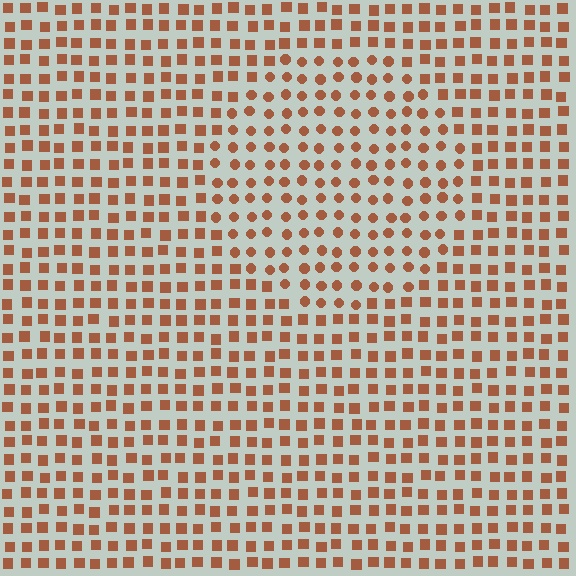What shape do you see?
I see a circle.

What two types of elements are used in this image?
The image uses circles inside the circle region and squares outside it.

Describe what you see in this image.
The image is filled with small brown elements arranged in a uniform grid. A circle-shaped region contains circles, while the surrounding area contains squares. The boundary is defined purely by the change in element shape.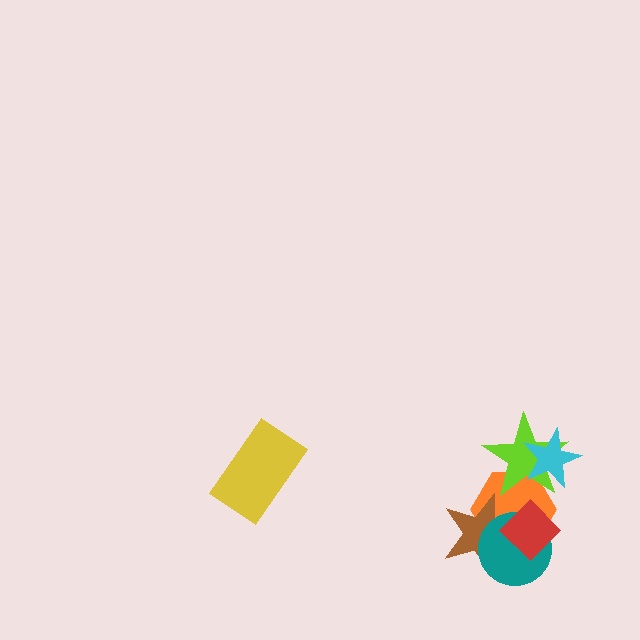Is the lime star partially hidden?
Yes, it is partially covered by another shape.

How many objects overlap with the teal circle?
3 objects overlap with the teal circle.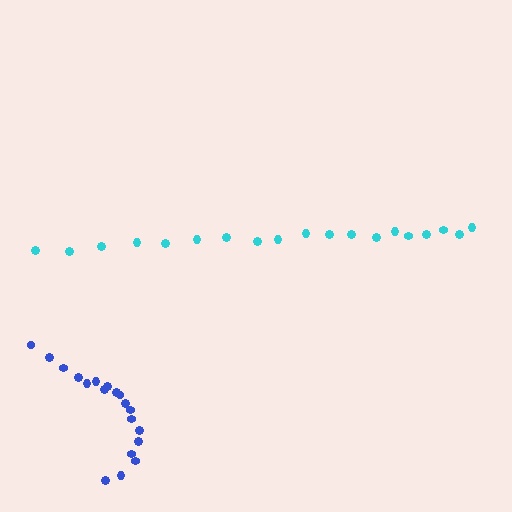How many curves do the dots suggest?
There are 2 distinct paths.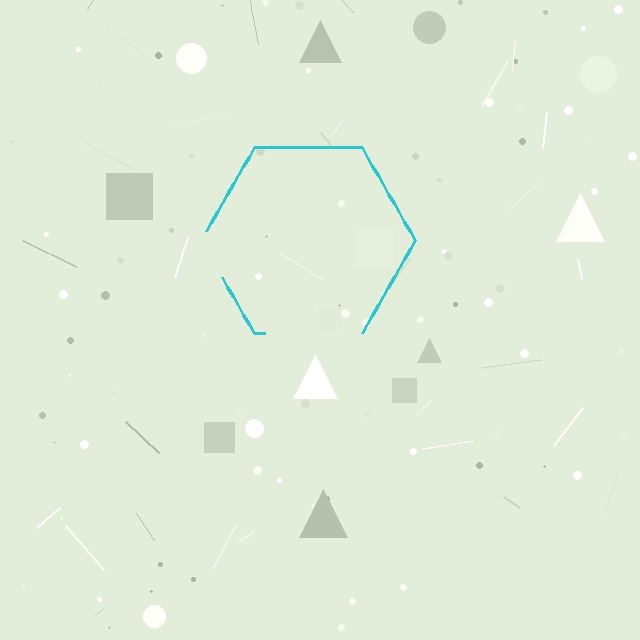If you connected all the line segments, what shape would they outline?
They would outline a hexagon.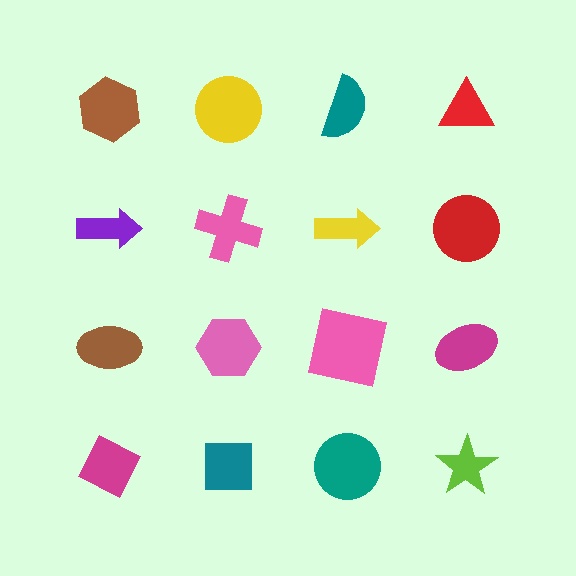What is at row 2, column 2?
A pink cross.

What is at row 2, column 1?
A purple arrow.